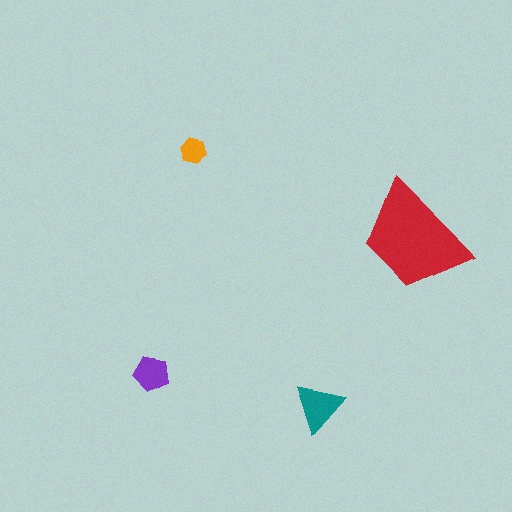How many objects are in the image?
There are 4 objects in the image.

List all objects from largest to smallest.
The red trapezoid, the teal triangle, the purple pentagon, the orange hexagon.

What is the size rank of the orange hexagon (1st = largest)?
4th.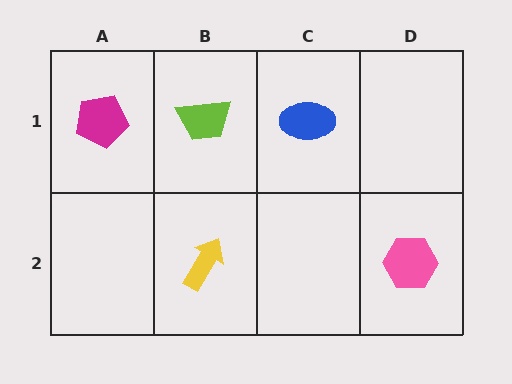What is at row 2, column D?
A pink hexagon.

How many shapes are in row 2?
2 shapes.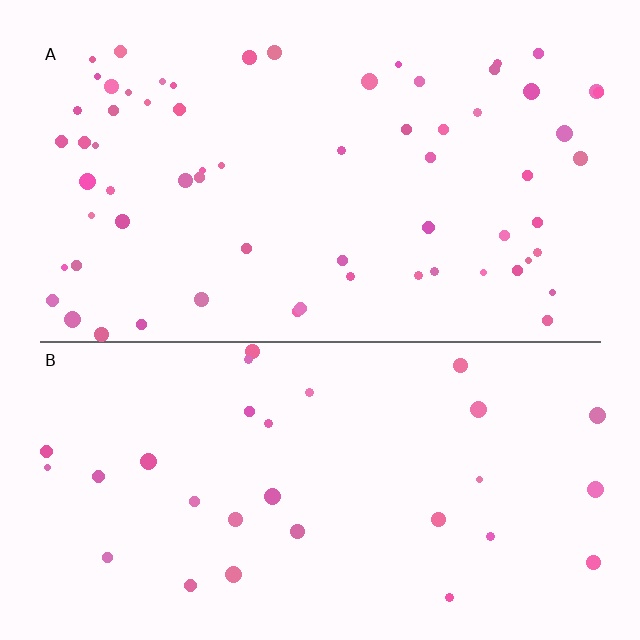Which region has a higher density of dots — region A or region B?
A (the top).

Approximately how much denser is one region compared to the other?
Approximately 2.2× — region A over region B.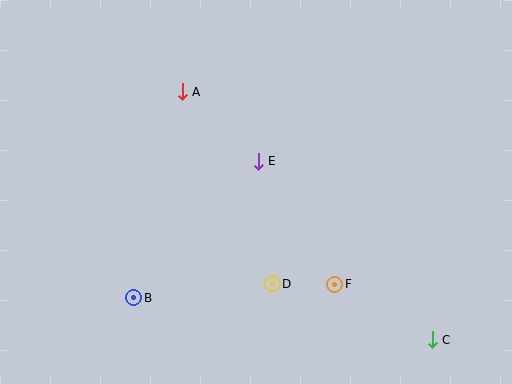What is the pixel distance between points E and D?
The distance between E and D is 123 pixels.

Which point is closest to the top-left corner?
Point A is closest to the top-left corner.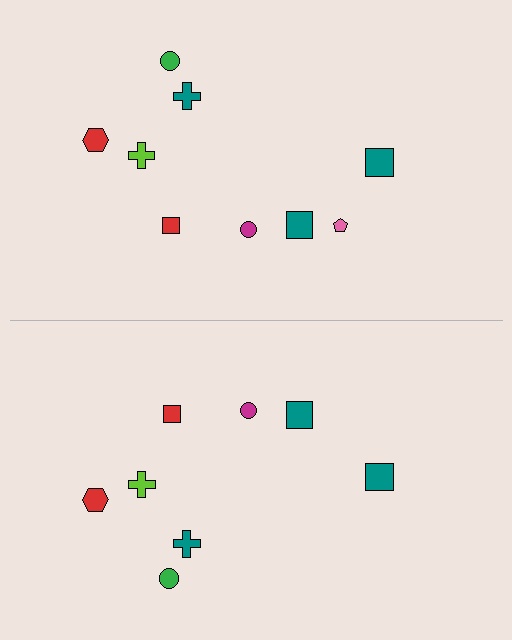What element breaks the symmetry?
A pink pentagon is missing from the bottom side.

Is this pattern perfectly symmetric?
No, the pattern is not perfectly symmetric. A pink pentagon is missing from the bottom side.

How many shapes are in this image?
There are 17 shapes in this image.